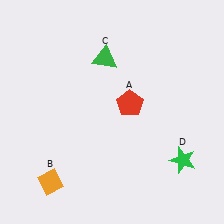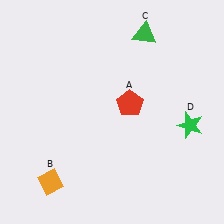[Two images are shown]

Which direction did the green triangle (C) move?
The green triangle (C) moved right.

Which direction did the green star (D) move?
The green star (D) moved up.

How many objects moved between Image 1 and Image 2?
2 objects moved between the two images.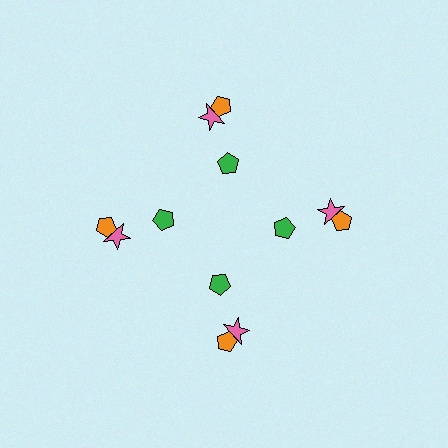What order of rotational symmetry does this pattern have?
This pattern has 4-fold rotational symmetry.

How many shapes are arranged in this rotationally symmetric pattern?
There are 12 shapes, arranged in 4 groups of 3.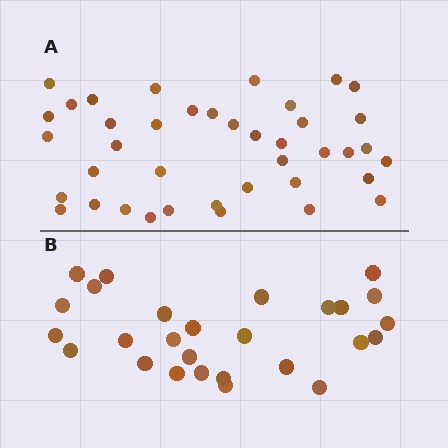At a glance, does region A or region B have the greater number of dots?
Region A (the top region) has more dots.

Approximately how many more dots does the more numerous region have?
Region A has approximately 15 more dots than region B.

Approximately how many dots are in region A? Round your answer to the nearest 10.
About 40 dots.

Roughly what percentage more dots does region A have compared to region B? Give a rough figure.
About 50% more.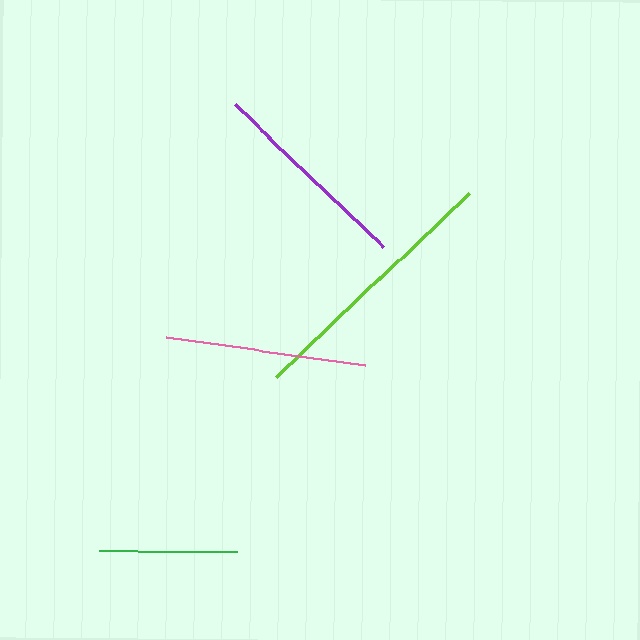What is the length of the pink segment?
The pink segment is approximately 201 pixels long.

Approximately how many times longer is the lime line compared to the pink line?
The lime line is approximately 1.3 times the length of the pink line.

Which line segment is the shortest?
The green line is the shortest at approximately 138 pixels.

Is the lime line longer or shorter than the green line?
The lime line is longer than the green line.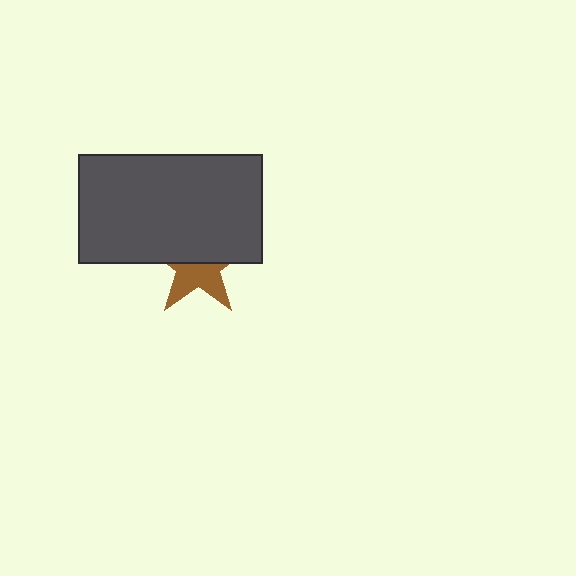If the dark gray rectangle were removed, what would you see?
You would see the complete brown star.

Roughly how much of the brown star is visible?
About half of it is visible (roughly 46%).